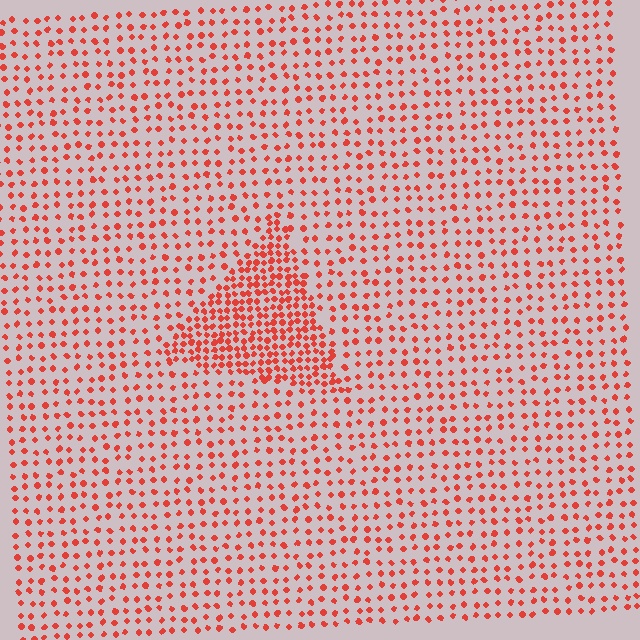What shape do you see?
I see a triangle.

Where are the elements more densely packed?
The elements are more densely packed inside the triangle boundary.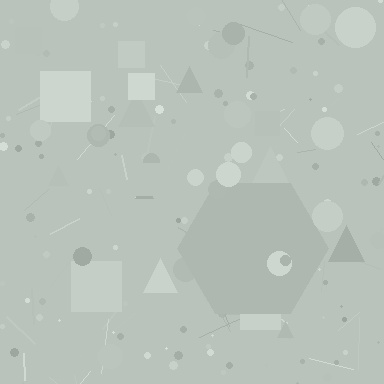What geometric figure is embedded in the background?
A hexagon is embedded in the background.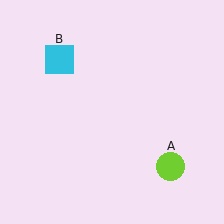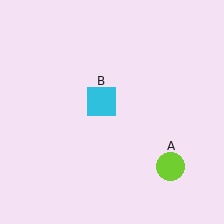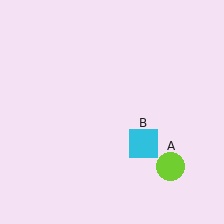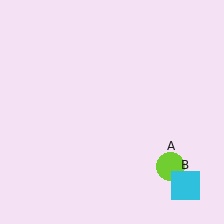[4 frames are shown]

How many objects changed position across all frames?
1 object changed position: cyan square (object B).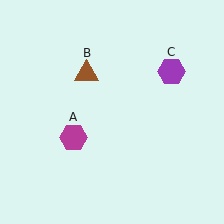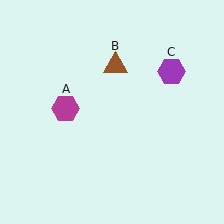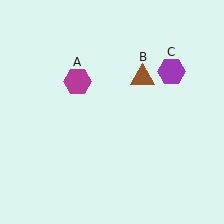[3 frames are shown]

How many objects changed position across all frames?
2 objects changed position: magenta hexagon (object A), brown triangle (object B).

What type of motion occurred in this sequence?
The magenta hexagon (object A), brown triangle (object B) rotated clockwise around the center of the scene.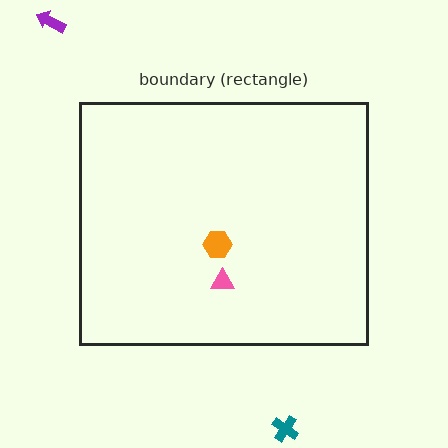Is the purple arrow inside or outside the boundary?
Outside.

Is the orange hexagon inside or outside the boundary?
Inside.